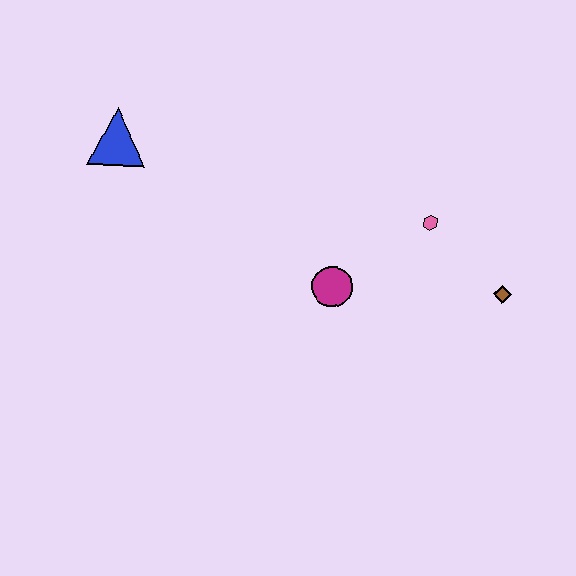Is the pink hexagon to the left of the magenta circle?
No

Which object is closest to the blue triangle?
The magenta circle is closest to the blue triangle.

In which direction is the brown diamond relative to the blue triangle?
The brown diamond is to the right of the blue triangle.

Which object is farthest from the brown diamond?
The blue triangle is farthest from the brown diamond.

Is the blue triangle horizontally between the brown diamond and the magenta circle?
No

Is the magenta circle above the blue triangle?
No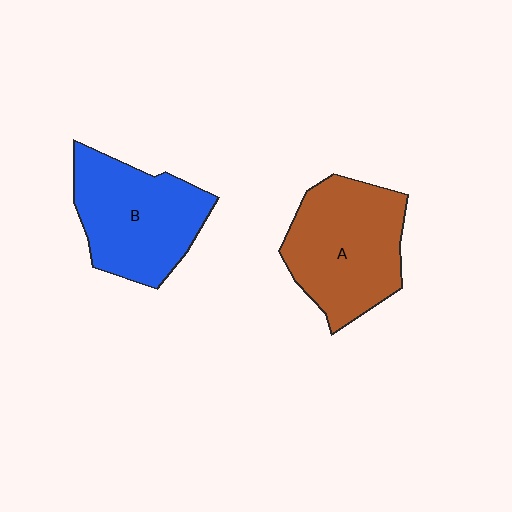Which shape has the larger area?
Shape A (brown).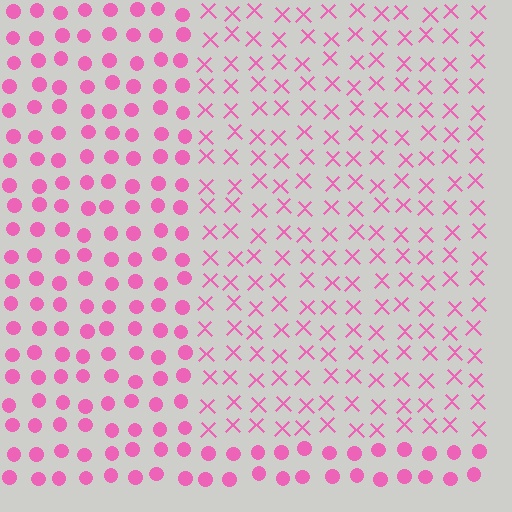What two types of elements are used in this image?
The image uses X marks inside the rectangle region and circles outside it.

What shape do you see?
I see a rectangle.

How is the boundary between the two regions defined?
The boundary is defined by a change in element shape: X marks inside vs. circles outside. All elements share the same color and spacing.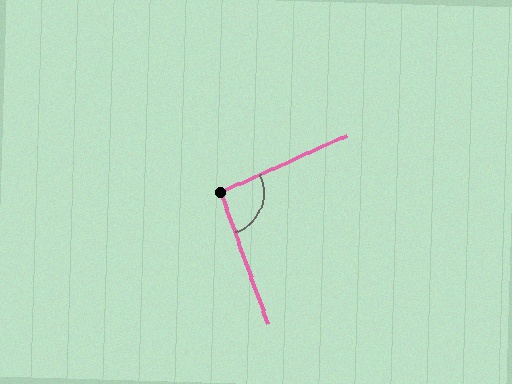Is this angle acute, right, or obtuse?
It is approximately a right angle.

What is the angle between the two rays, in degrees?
Approximately 95 degrees.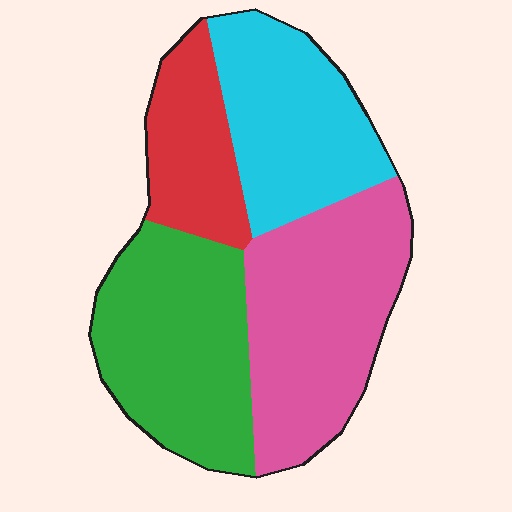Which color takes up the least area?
Red, at roughly 15%.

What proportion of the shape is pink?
Pink covers 32% of the shape.